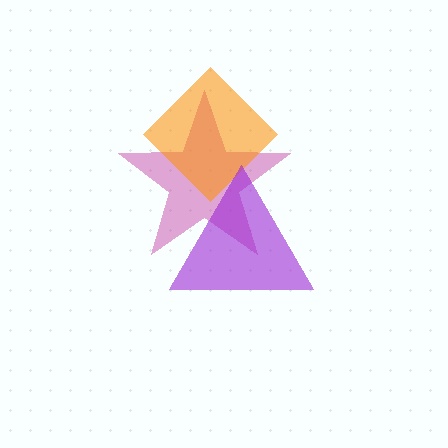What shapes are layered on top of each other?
The layered shapes are: a magenta star, an orange diamond, a purple triangle.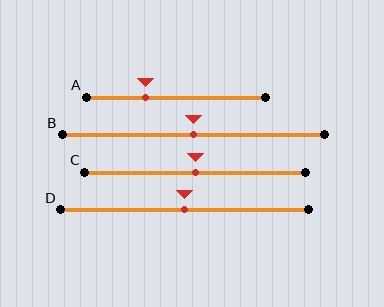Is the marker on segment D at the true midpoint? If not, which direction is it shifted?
Yes, the marker on segment D is at the true midpoint.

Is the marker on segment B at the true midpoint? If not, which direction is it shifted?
Yes, the marker on segment B is at the true midpoint.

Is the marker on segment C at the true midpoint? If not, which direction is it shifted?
Yes, the marker on segment C is at the true midpoint.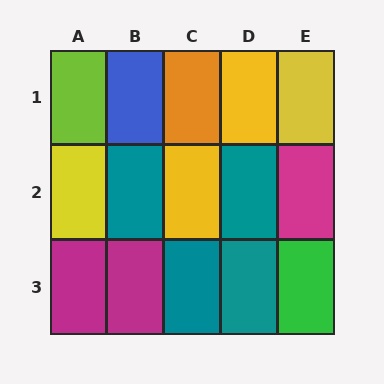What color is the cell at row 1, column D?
Yellow.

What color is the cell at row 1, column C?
Orange.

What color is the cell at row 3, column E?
Green.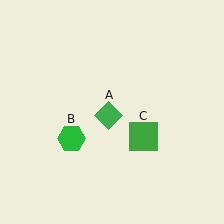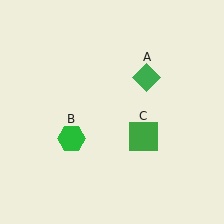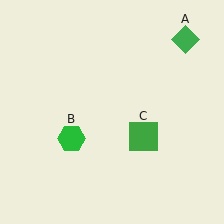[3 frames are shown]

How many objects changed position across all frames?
1 object changed position: green diamond (object A).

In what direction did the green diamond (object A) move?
The green diamond (object A) moved up and to the right.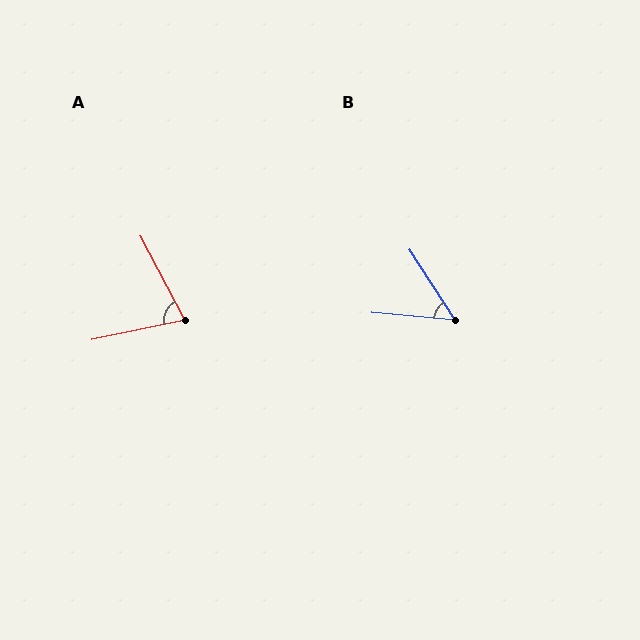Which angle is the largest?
A, at approximately 74 degrees.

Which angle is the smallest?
B, at approximately 52 degrees.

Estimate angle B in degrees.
Approximately 52 degrees.